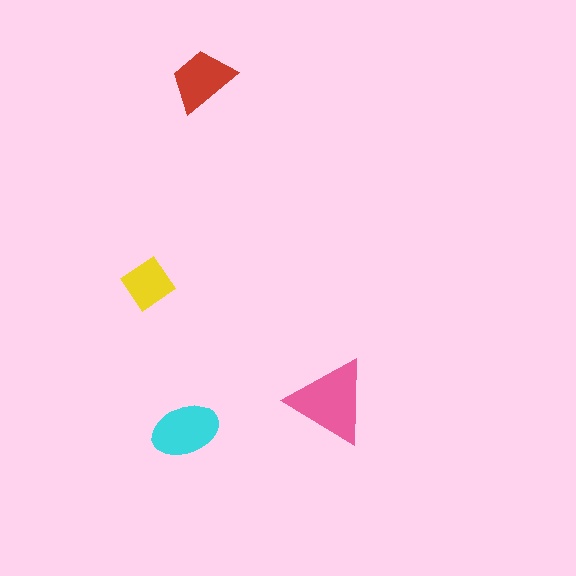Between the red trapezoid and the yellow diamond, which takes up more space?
The red trapezoid.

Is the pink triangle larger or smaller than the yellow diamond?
Larger.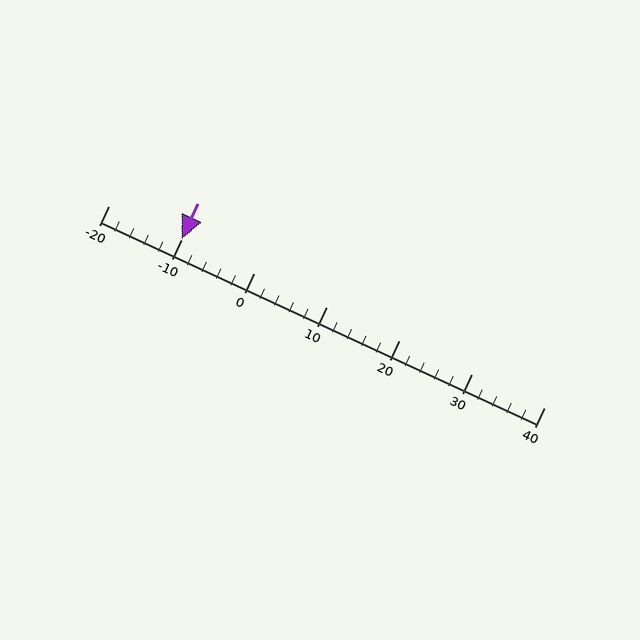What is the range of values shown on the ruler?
The ruler shows values from -20 to 40.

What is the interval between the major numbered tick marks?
The major tick marks are spaced 10 units apart.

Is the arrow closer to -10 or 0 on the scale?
The arrow is closer to -10.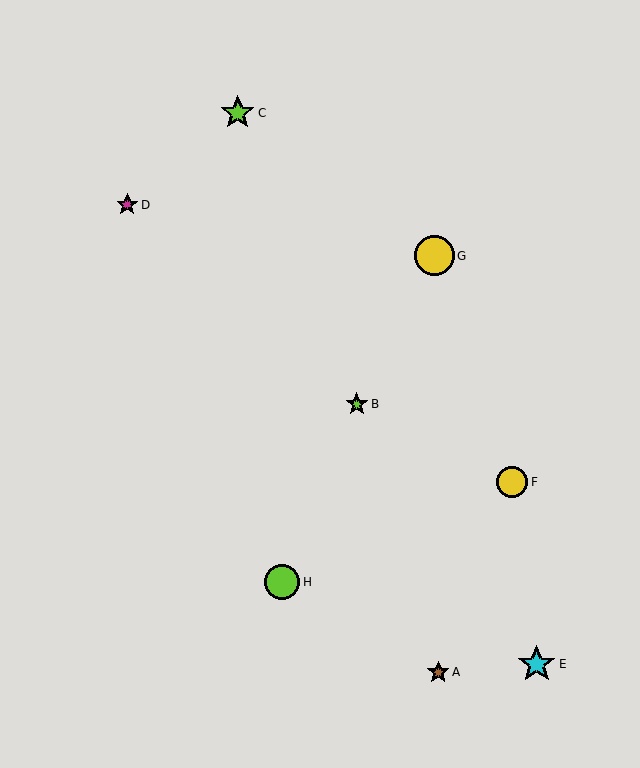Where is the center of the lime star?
The center of the lime star is at (238, 113).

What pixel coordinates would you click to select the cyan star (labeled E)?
Click at (537, 664) to select the cyan star E.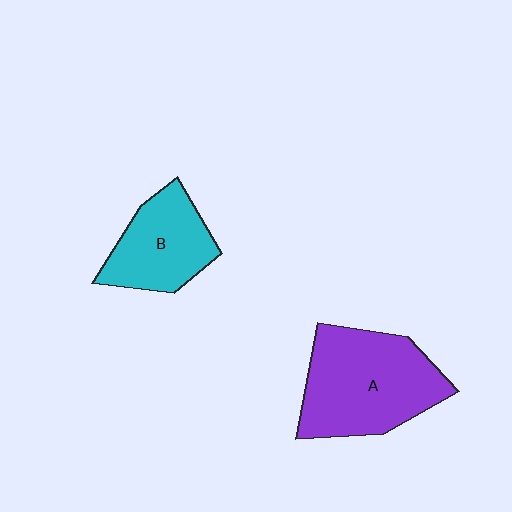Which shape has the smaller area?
Shape B (cyan).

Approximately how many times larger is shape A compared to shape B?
Approximately 1.5 times.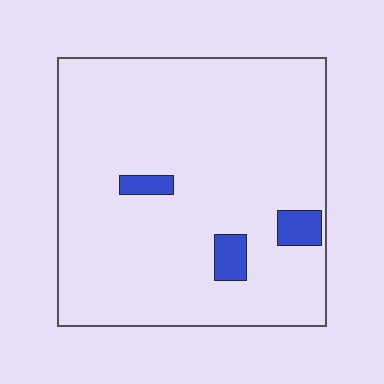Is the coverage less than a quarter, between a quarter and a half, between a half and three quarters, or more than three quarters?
Less than a quarter.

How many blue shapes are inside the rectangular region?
3.